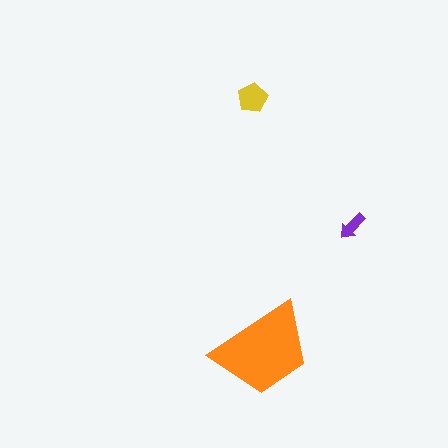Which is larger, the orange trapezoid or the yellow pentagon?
The orange trapezoid.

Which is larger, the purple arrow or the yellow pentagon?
The yellow pentagon.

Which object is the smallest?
The purple arrow.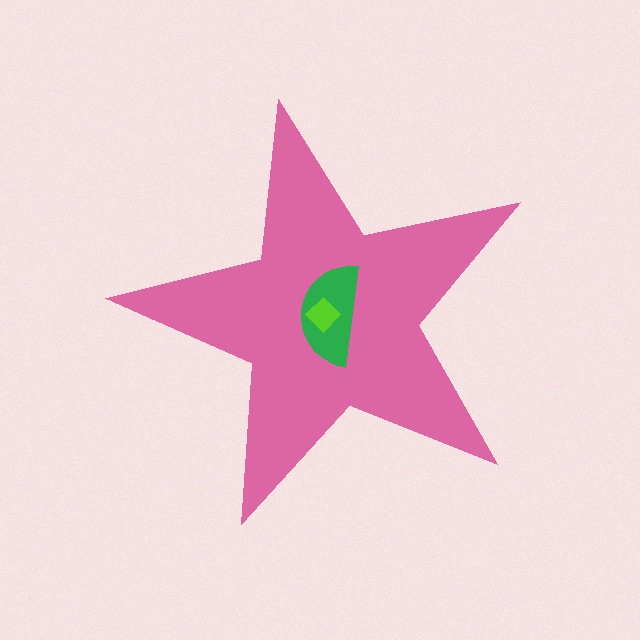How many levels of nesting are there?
3.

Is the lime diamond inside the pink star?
Yes.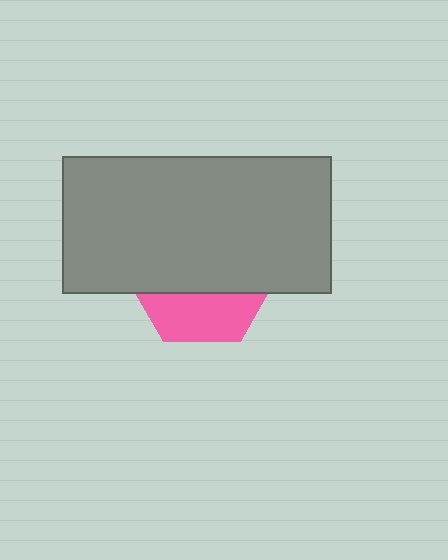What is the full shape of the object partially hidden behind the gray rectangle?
The partially hidden object is a pink hexagon.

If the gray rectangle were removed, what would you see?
You would see the complete pink hexagon.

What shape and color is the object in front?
The object in front is a gray rectangle.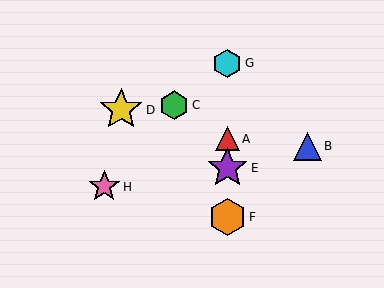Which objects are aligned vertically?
Objects A, E, F, G are aligned vertically.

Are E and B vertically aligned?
No, E is at x≈227 and B is at x≈307.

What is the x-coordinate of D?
Object D is at x≈121.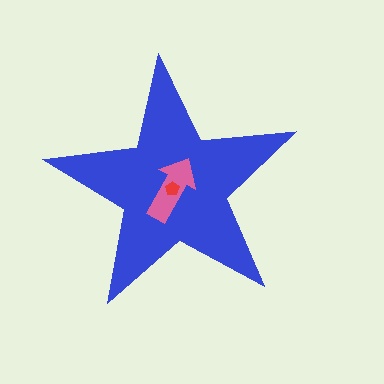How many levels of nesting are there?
3.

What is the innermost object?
The red pentagon.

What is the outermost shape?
The blue star.